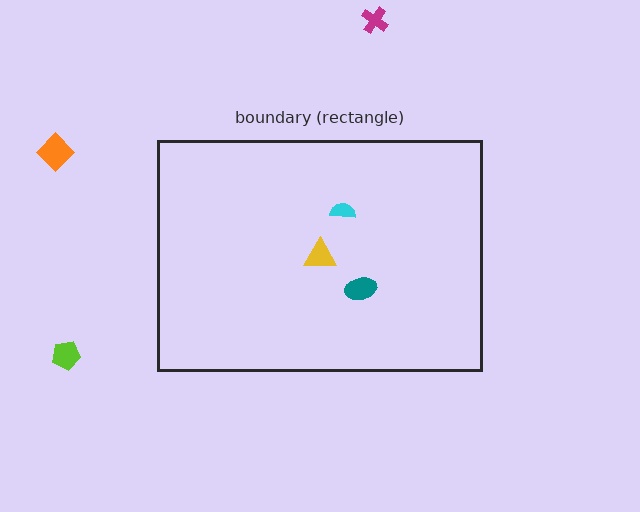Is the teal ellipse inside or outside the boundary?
Inside.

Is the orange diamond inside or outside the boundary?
Outside.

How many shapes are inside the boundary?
3 inside, 3 outside.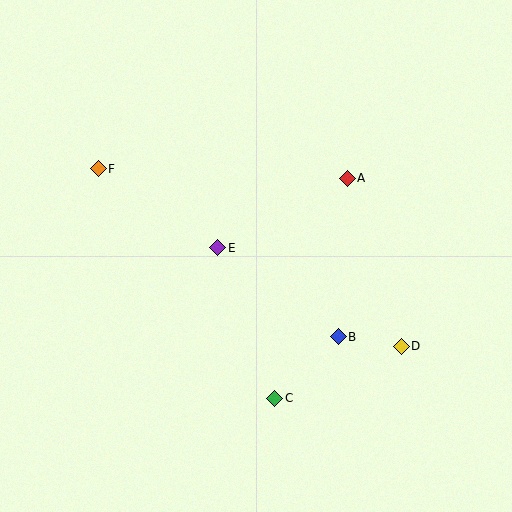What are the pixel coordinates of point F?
Point F is at (98, 169).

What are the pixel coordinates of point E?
Point E is at (218, 248).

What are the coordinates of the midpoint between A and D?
The midpoint between A and D is at (374, 262).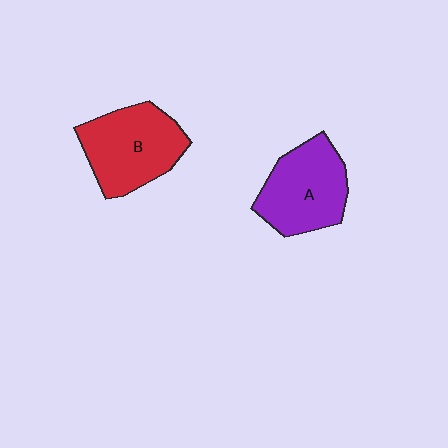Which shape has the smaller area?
Shape A (purple).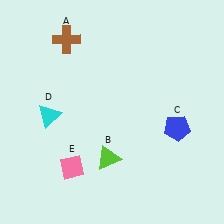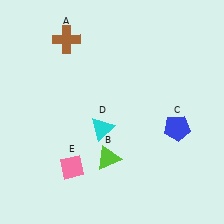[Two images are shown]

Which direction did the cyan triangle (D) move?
The cyan triangle (D) moved right.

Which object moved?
The cyan triangle (D) moved right.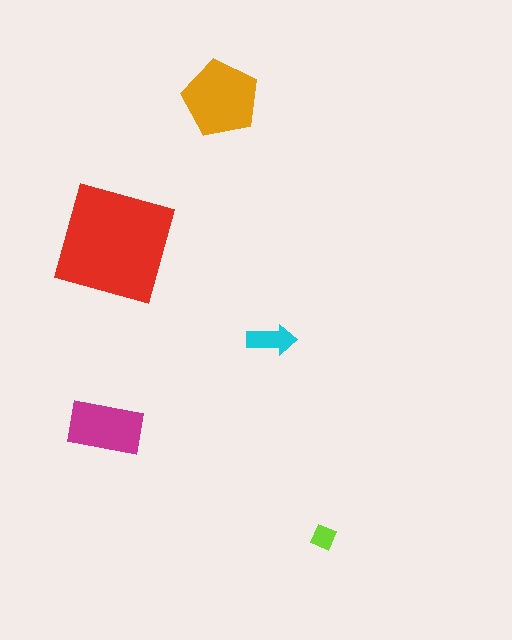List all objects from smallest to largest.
The lime diamond, the cyan arrow, the magenta rectangle, the orange pentagon, the red square.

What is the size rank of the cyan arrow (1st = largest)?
4th.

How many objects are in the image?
There are 5 objects in the image.